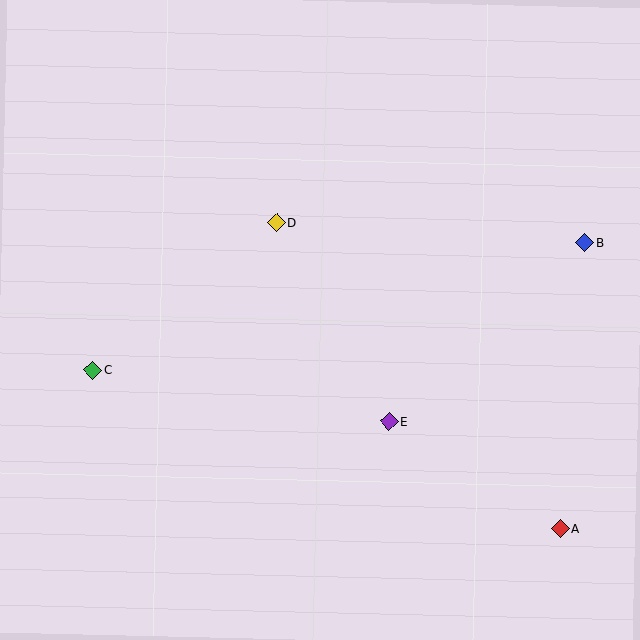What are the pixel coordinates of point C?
Point C is at (93, 370).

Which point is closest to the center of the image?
Point D at (277, 223) is closest to the center.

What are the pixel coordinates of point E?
Point E is at (389, 421).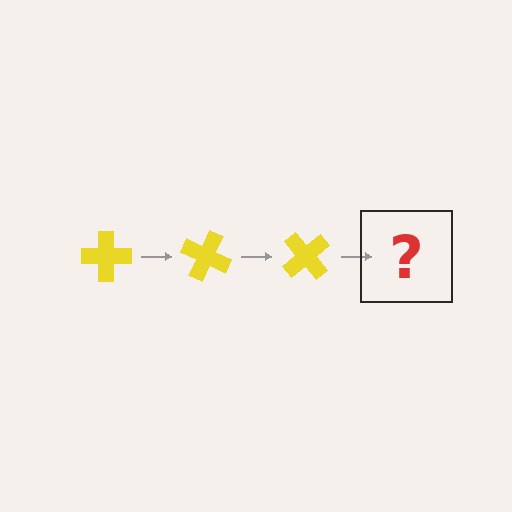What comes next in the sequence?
The next element should be a yellow cross rotated 75 degrees.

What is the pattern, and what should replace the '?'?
The pattern is that the cross rotates 25 degrees each step. The '?' should be a yellow cross rotated 75 degrees.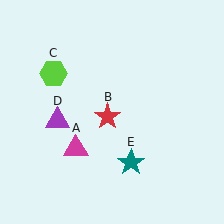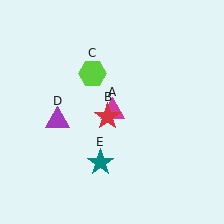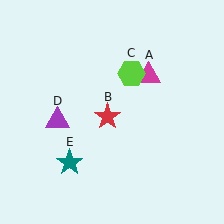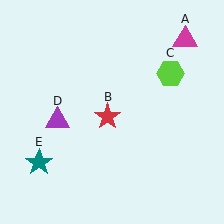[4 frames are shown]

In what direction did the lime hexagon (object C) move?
The lime hexagon (object C) moved right.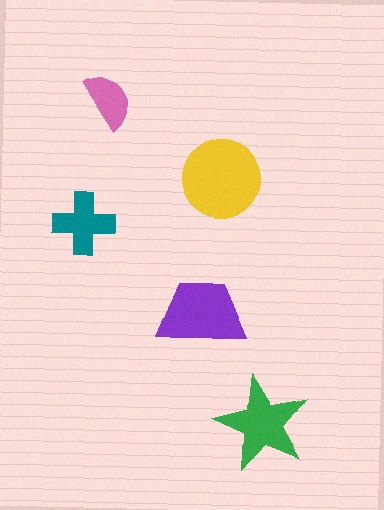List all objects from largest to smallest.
The yellow circle, the purple trapezoid, the green star, the teal cross, the pink semicircle.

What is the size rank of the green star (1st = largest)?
3rd.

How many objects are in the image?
There are 5 objects in the image.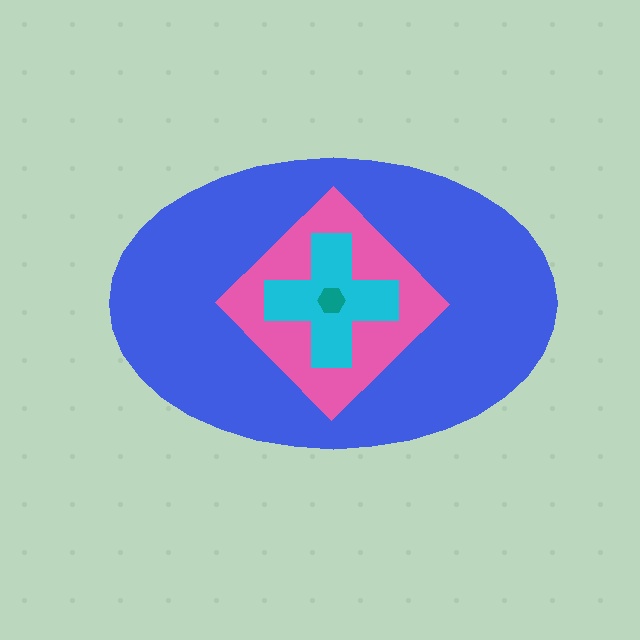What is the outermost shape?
The blue ellipse.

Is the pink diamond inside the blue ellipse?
Yes.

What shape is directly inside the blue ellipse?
The pink diamond.